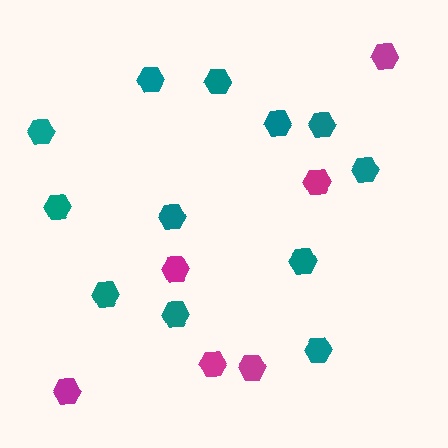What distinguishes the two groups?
There are 2 groups: one group of teal hexagons (12) and one group of magenta hexagons (6).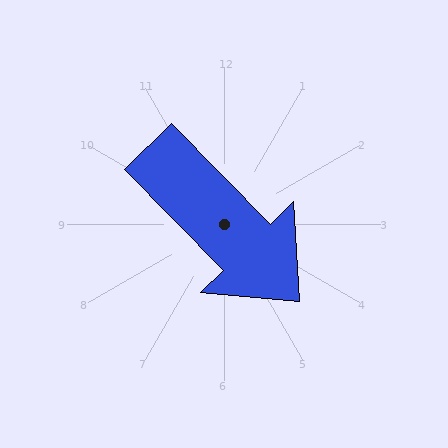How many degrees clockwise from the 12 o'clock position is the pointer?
Approximately 136 degrees.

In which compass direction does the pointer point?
Southeast.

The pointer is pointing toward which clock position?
Roughly 5 o'clock.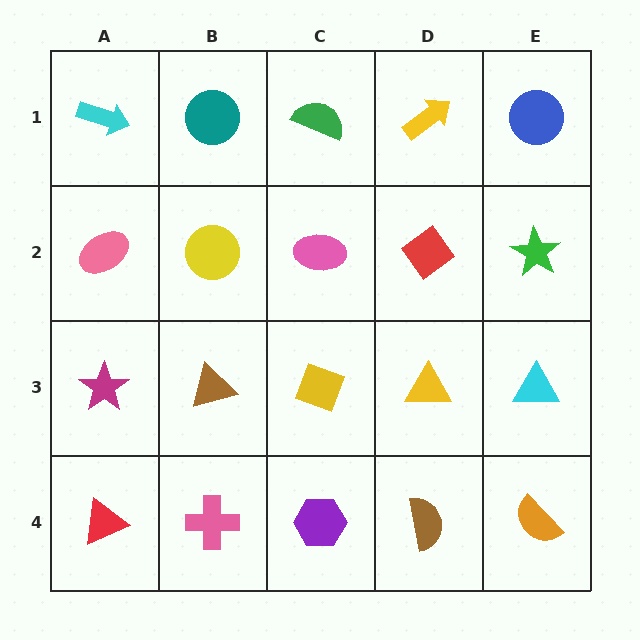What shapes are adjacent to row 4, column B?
A brown triangle (row 3, column B), a red triangle (row 4, column A), a purple hexagon (row 4, column C).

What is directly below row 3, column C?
A purple hexagon.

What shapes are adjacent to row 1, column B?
A yellow circle (row 2, column B), a cyan arrow (row 1, column A), a green semicircle (row 1, column C).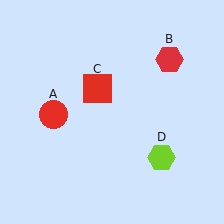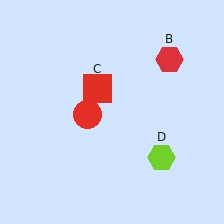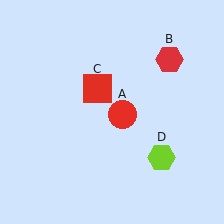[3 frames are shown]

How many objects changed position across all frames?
1 object changed position: red circle (object A).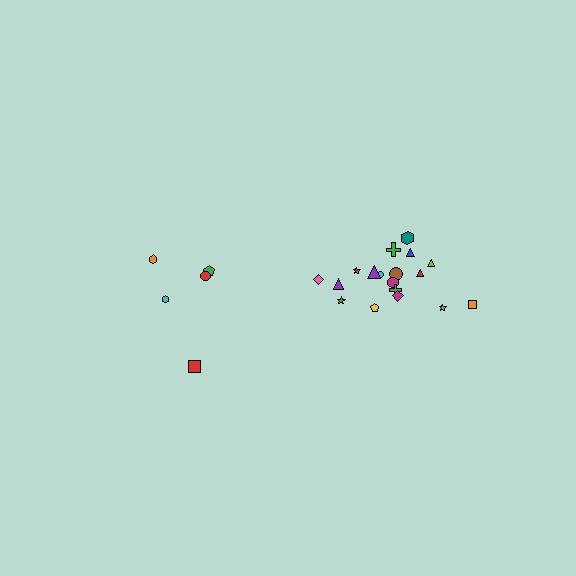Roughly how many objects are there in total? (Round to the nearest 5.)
Roughly 25 objects in total.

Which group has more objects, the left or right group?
The right group.